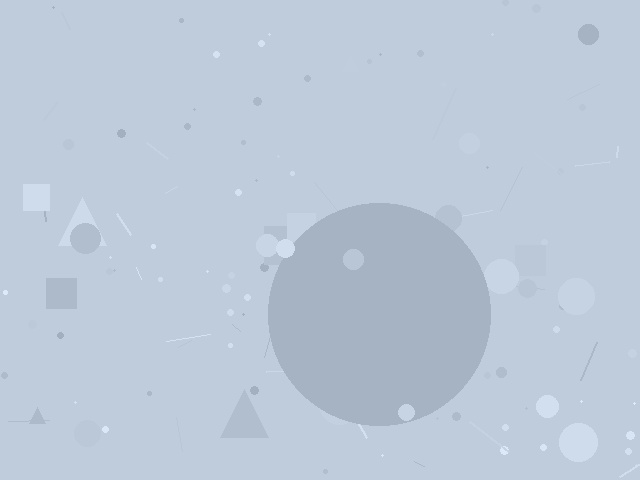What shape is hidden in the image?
A circle is hidden in the image.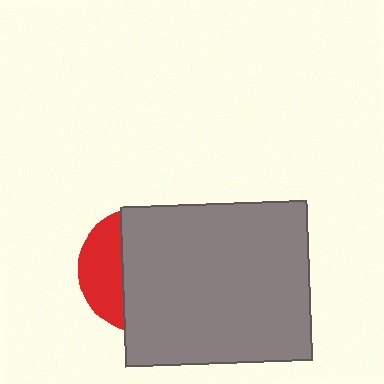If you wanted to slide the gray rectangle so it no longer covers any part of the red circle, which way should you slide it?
Slide it right — that is the most direct way to separate the two shapes.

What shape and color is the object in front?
The object in front is a gray rectangle.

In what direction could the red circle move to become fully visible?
The red circle could move left. That would shift it out from behind the gray rectangle entirely.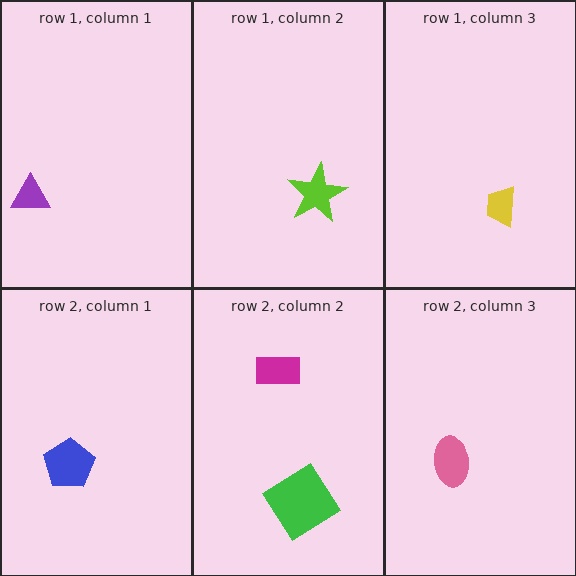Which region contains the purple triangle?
The row 1, column 1 region.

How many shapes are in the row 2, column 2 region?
2.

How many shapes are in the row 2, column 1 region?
1.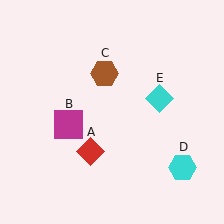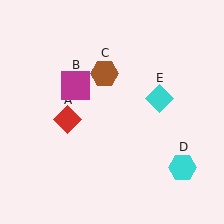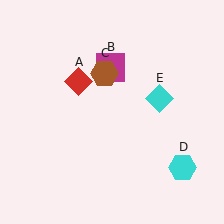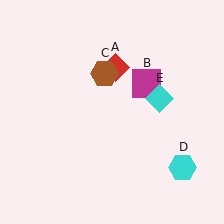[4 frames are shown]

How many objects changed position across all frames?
2 objects changed position: red diamond (object A), magenta square (object B).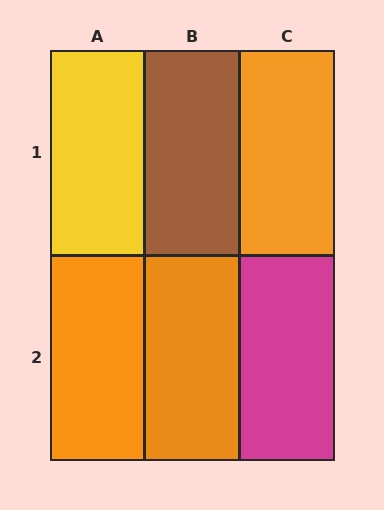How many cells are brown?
1 cell is brown.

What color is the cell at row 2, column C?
Magenta.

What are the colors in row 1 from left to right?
Yellow, brown, orange.